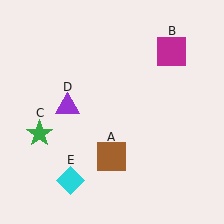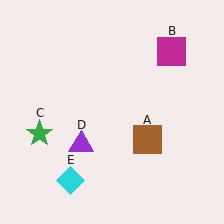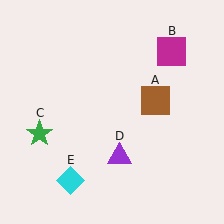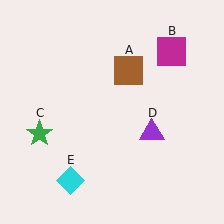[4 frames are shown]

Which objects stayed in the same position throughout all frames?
Magenta square (object B) and green star (object C) and cyan diamond (object E) remained stationary.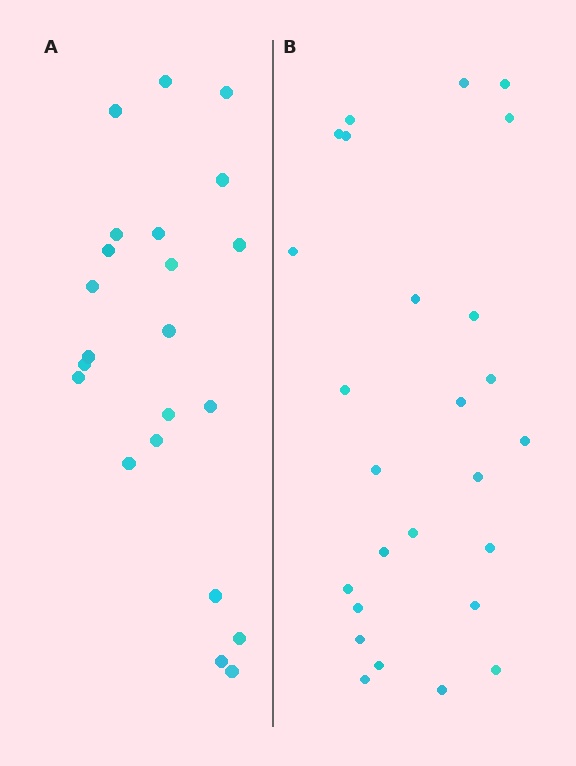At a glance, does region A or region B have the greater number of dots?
Region B (the right region) has more dots.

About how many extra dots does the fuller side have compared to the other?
Region B has about 4 more dots than region A.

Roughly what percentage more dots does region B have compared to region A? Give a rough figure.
About 20% more.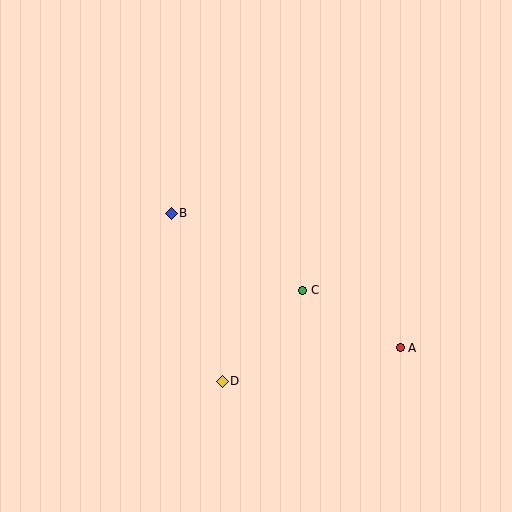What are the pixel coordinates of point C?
Point C is at (303, 290).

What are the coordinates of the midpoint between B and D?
The midpoint between B and D is at (197, 297).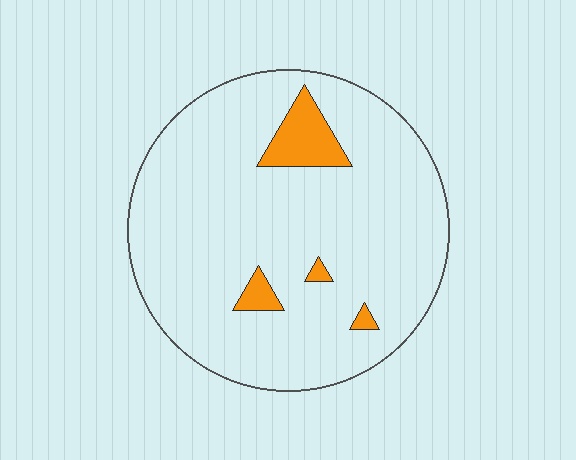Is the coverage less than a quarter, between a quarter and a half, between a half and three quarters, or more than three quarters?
Less than a quarter.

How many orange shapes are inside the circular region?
4.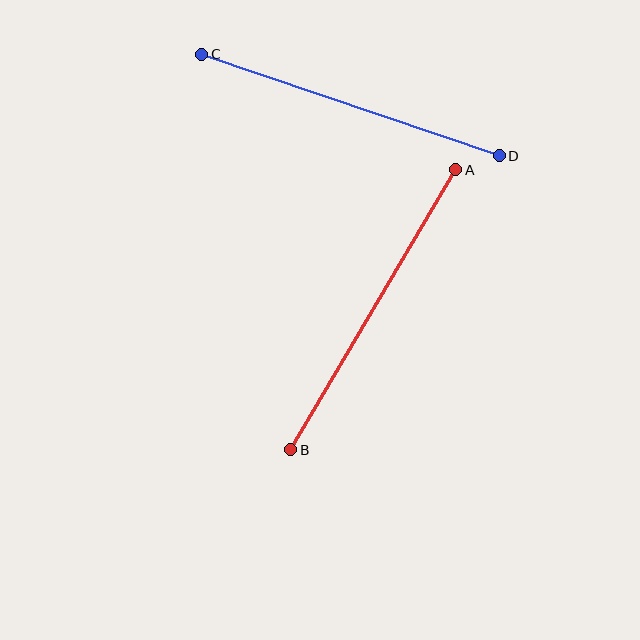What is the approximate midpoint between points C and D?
The midpoint is at approximately (351, 105) pixels.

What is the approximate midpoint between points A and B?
The midpoint is at approximately (373, 310) pixels.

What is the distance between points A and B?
The distance is approximately 325 pixels.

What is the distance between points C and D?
The distance is approximately 314 pixels.